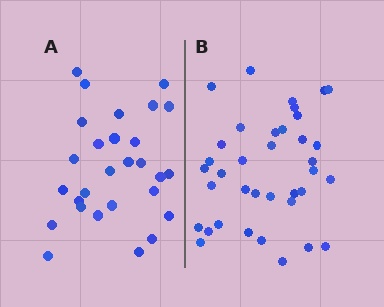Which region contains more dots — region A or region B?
Region B (the right region) has more dots.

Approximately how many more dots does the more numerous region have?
Region B has roughly 8 or so more dots than region A.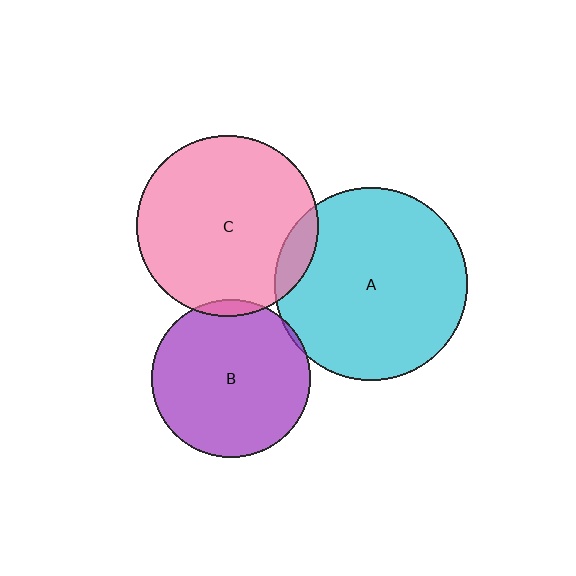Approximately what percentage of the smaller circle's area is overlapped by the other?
Approximately 5%.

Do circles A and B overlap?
Yes.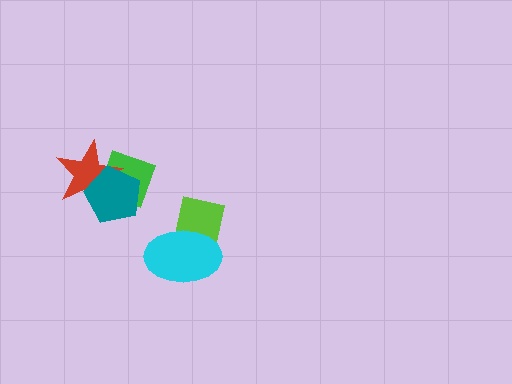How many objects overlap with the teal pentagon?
2 objects overlap with the teal pentagon.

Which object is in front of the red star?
The teal pentagon is in front of the red star.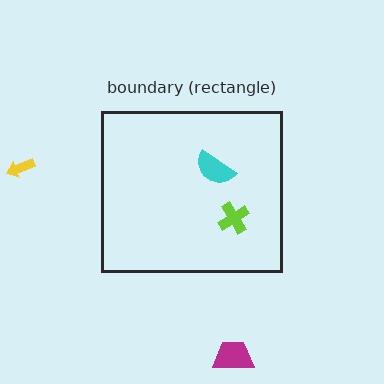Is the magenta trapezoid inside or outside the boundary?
Outside.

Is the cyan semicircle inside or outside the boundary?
Inside.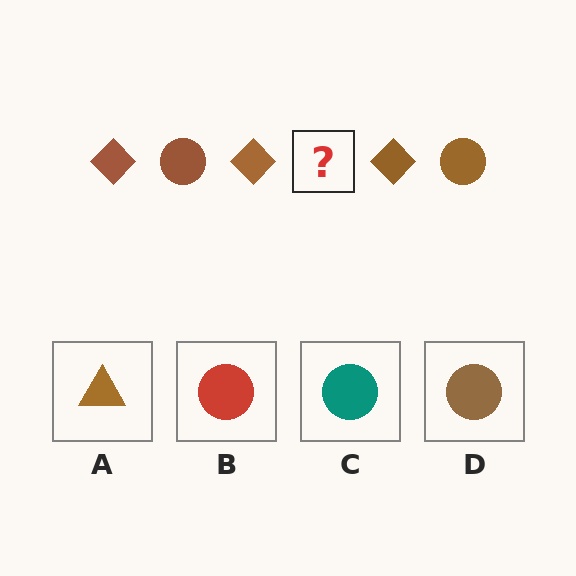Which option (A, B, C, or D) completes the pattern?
D.